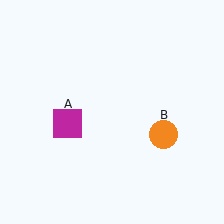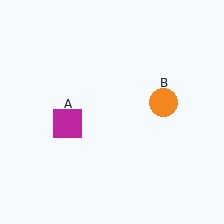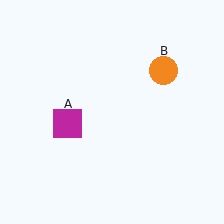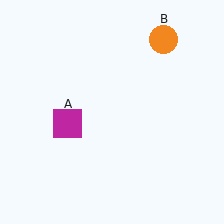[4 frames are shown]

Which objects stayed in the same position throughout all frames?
Magenta square (object A) remained stationary.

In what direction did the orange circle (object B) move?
The orange circle (object B) moved up.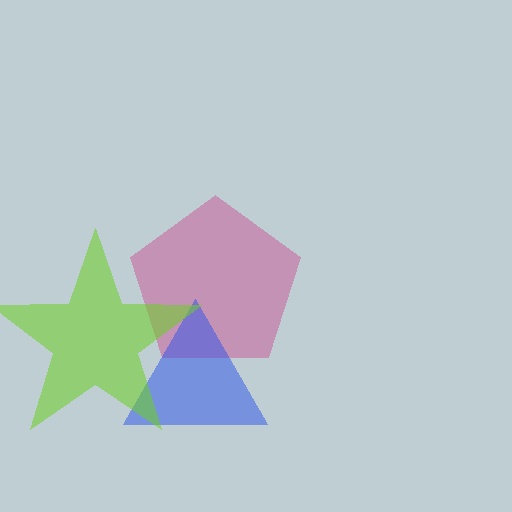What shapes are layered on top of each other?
The layered shapes are: a magenta pentagon, a blue triangle, a lime star.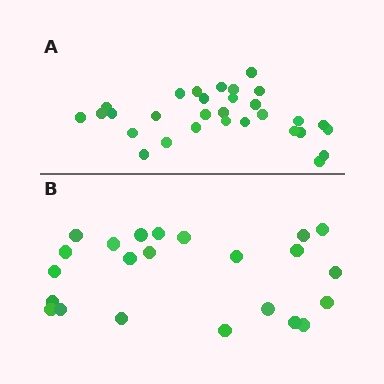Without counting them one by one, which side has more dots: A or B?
Region A (the top region) has more dots.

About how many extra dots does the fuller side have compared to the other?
Region A has roughly 8 or so more dots than region B.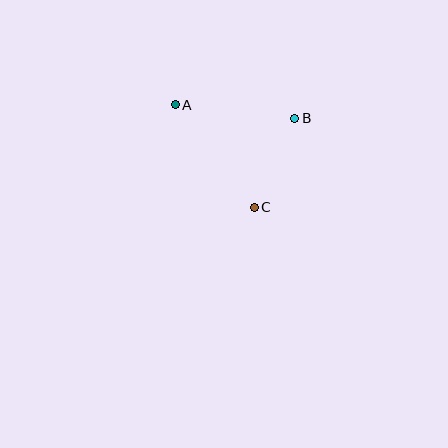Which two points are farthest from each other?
Points A and C are farthest from each other.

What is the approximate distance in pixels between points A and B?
The distance between A and B is approximately 120 pixels.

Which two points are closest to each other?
Points B and C are closest to each other.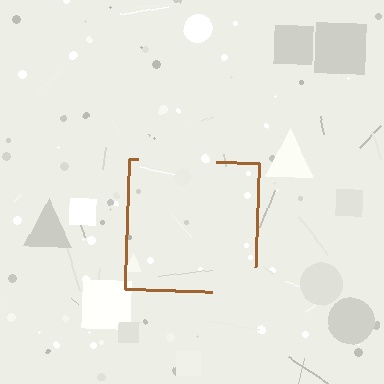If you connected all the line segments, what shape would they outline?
They would outline a square.